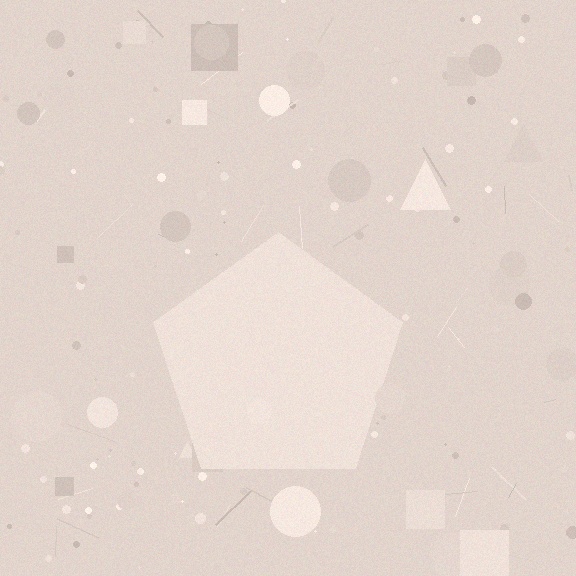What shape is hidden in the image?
A pentagon is hidden in the image.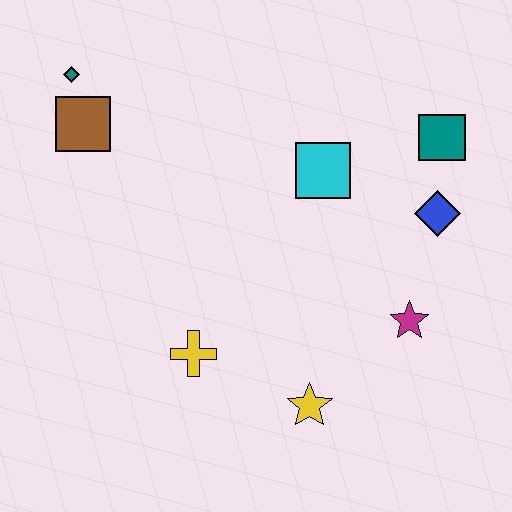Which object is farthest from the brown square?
The magenta star is farthest from the brown square.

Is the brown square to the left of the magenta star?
Yes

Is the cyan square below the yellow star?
No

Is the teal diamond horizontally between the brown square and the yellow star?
No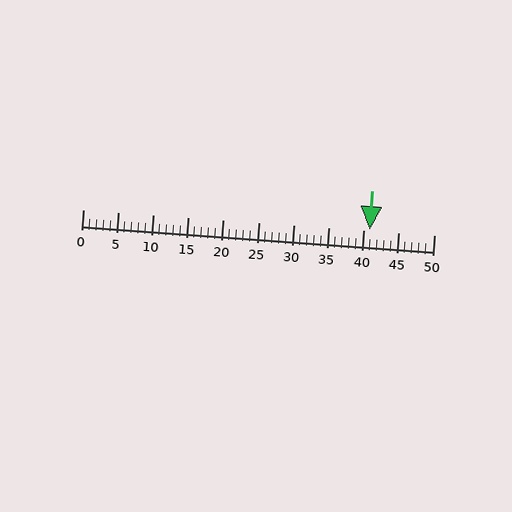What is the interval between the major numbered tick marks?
The major tick marks are spaced 5 units apart.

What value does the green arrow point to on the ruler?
The green arrow points to approximately 41.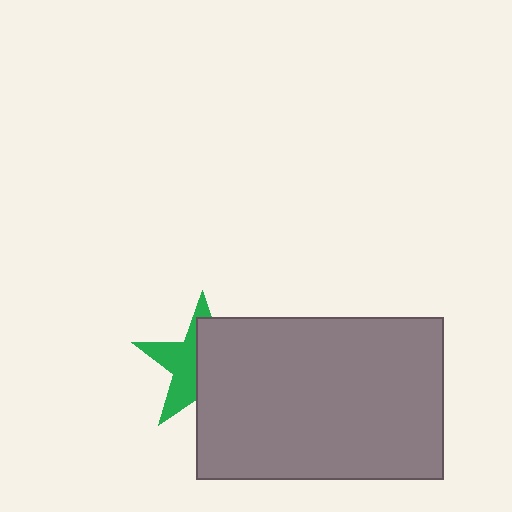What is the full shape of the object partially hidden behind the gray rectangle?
The partially hidden object is a green star.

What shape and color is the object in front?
The object in front is a gray rectangle.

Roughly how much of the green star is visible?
A small part of it is visible (roughly 44%).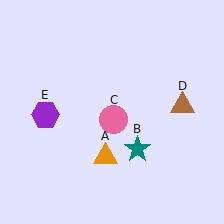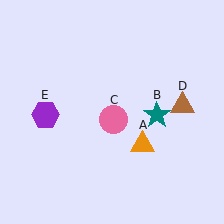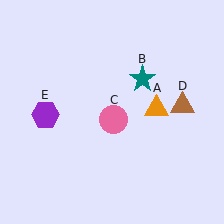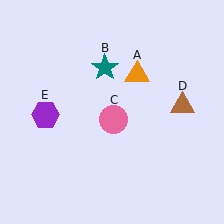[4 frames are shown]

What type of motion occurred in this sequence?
The orange triangle (object A), teal star (object B) rotated counterclockwise around the center of the scene.